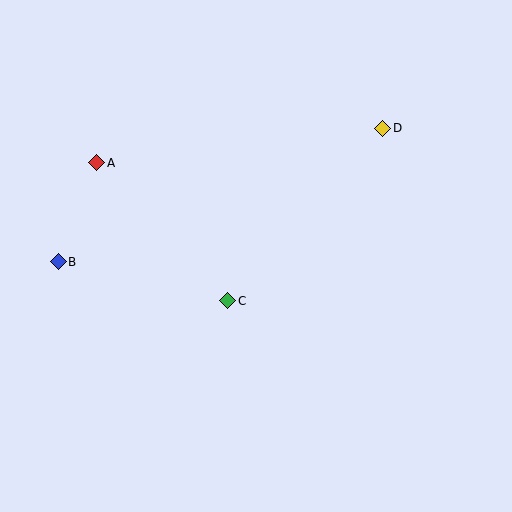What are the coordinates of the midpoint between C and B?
The midpoint between C and B is at (143, 281).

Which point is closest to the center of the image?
Point C at (228, 301) is closest to the center.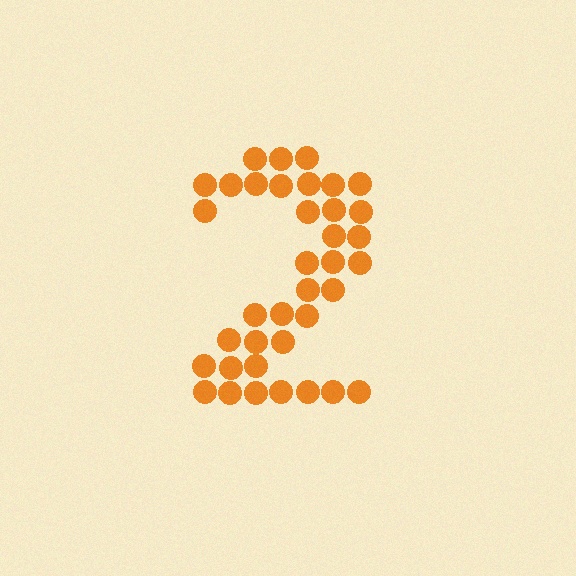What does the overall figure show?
The overall figure shows the digit 2.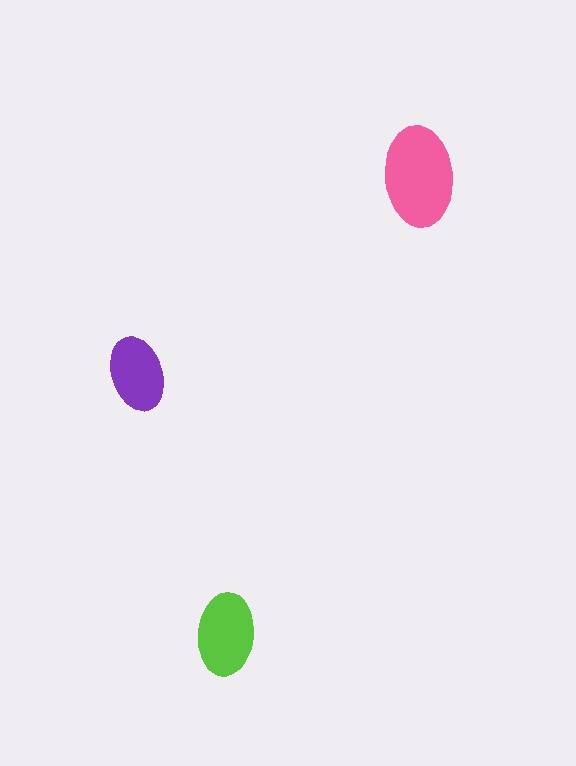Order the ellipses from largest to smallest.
the pink one, the lime one, the purple one.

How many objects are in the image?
There are 3 objects in the image.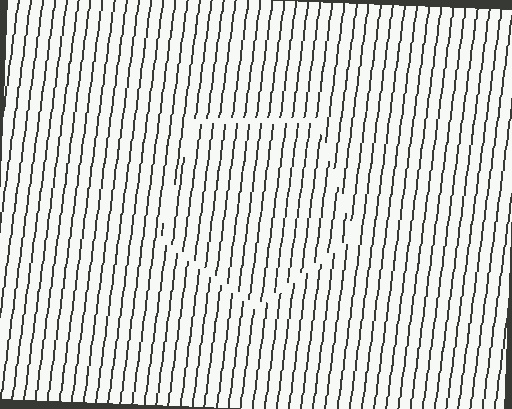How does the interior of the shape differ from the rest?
The interior of the shape contains the same grating, shifted by half a period — the contour is defined by the phase discontinuity where line-ends from the inner and outer gratings abut.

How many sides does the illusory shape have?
5 sides — the line-ends trace a pentagon.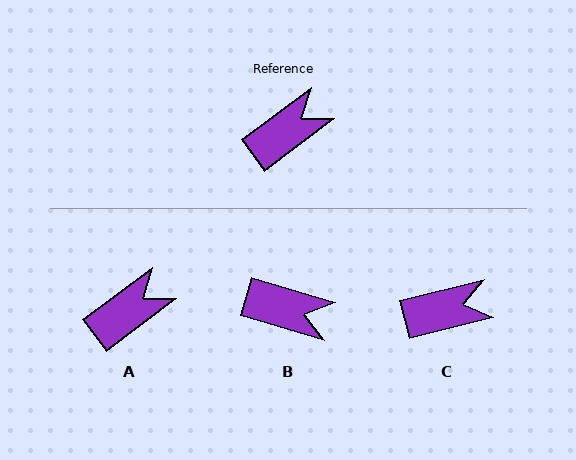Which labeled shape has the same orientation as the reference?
A.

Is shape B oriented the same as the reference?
No, it is off by about 54 degrees.